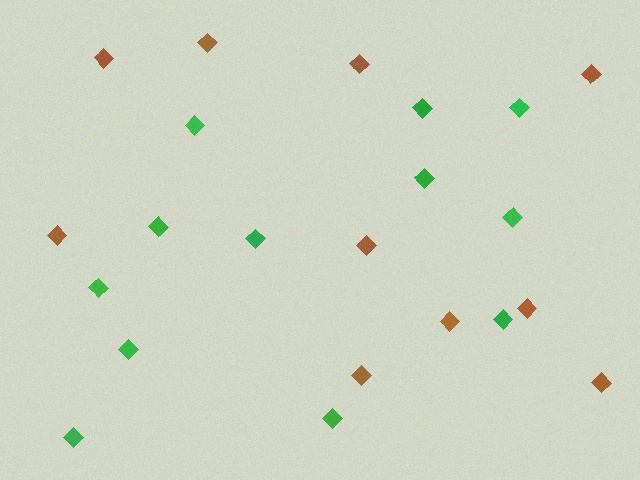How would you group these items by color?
There are 2 groups: one group of brown diamonds (10) and one group of green diamonds (12).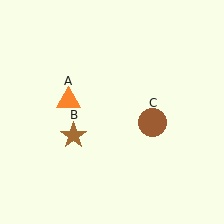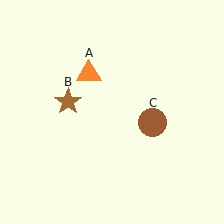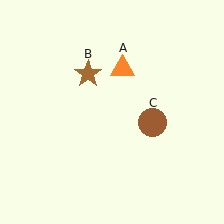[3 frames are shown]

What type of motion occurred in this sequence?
The orange triangle (object A), brown star (object B) rotated clockwise around the center of the scene.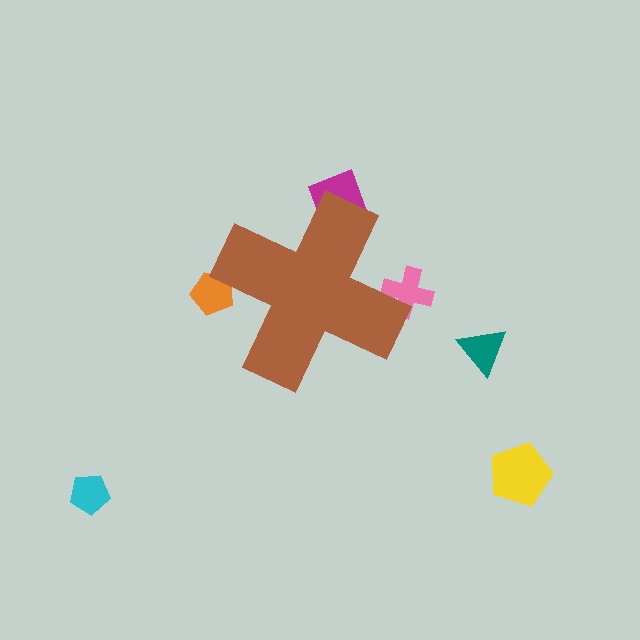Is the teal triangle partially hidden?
No, the teal triangle is fully visible.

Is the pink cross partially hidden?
Yes, the pink cross is partially hidden behind the brown cross.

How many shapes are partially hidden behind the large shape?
3 shapes are partially hidden.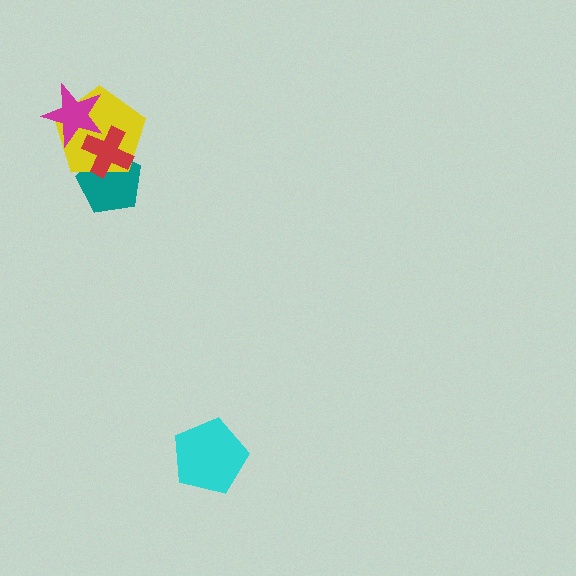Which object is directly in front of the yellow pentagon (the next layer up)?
The magenta star is directly in front of the yellow pentagon.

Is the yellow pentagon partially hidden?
Yes, it is partially covered by another shape.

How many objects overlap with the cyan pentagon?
0 objects overlap with the cyan pentagon.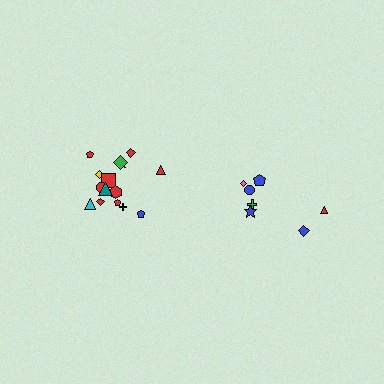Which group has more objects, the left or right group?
The left group.